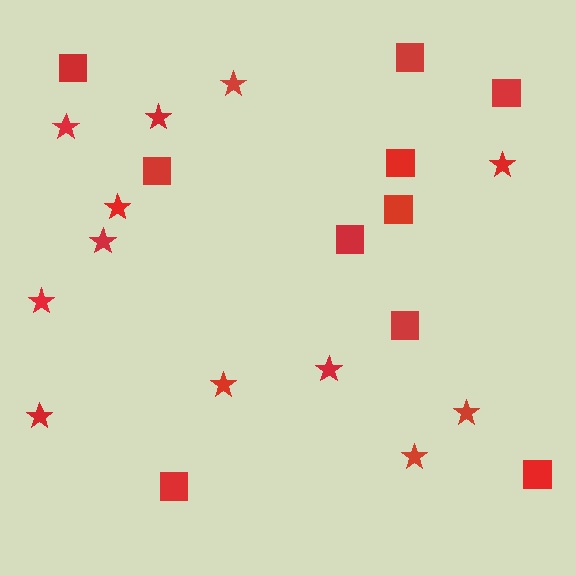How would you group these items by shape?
There are 2 groups: one group of stars (12) and one group of squares (10).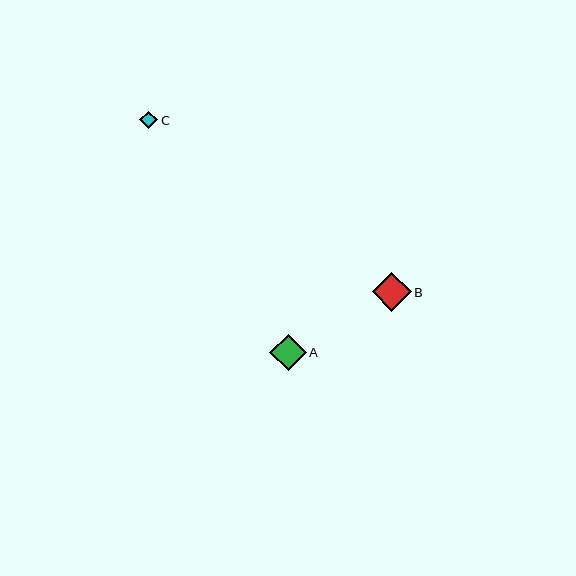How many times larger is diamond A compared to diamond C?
Diamond A is approximately 2.1 times the size of diamond C.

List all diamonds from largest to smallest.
From largest to smallest: B, A, C.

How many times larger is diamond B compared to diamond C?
Diamond B is approximately 2.2 times the size of diamond C.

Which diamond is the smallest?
Diamond C is the smallest with a size of approximately 18 pixels.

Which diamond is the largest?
Diamond B is the largest with a size of approximately 39 pixels.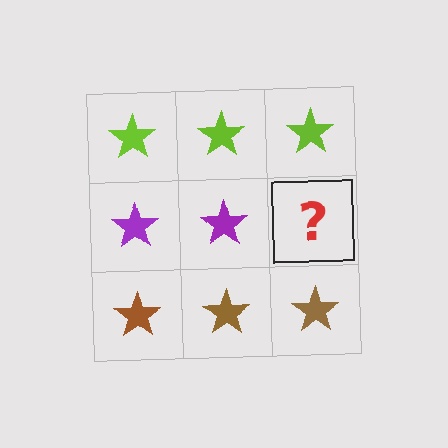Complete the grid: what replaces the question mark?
The question mark should be replaced with a purple star.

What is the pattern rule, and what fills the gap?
The rule is that each row has a consistent color. The gap should be filled with a purple star.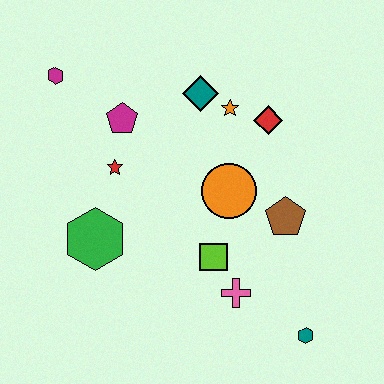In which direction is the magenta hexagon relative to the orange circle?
The magenta hexagon is to the left of the orange circle.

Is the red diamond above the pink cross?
Yes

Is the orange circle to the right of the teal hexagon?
No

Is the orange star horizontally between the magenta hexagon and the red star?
No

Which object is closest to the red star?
The magenta pentagon is closest to the red star.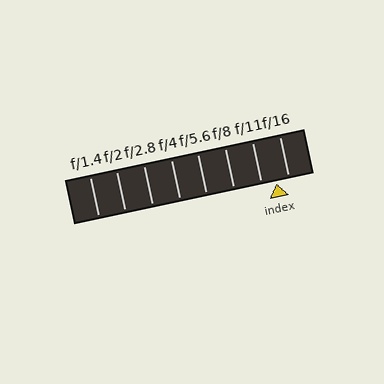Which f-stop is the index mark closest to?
The index mark is closest to f/16.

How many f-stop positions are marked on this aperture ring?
There are 8 f-stop positions marked.